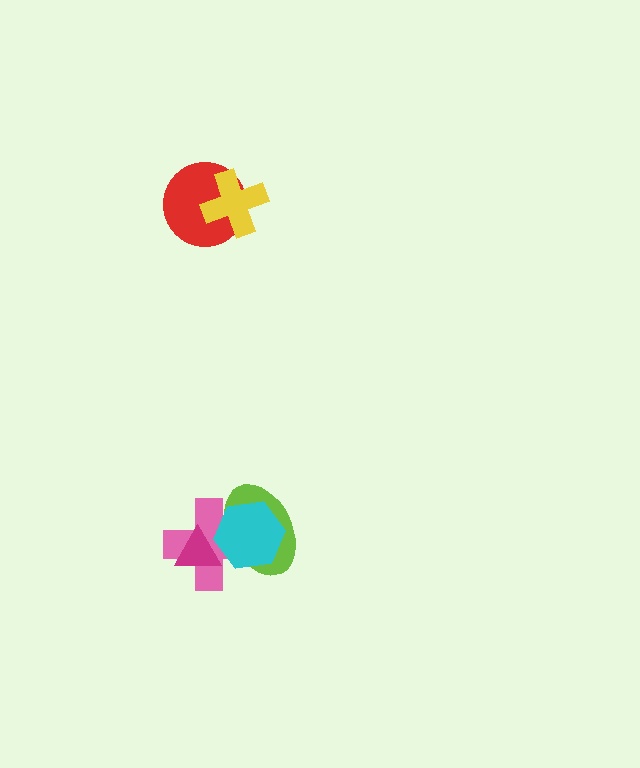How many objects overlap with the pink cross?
3 objects overlap with the pink cross.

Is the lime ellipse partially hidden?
Yes, it is partially covered by another shape.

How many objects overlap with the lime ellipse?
3 objects overlap with the lime ellipse.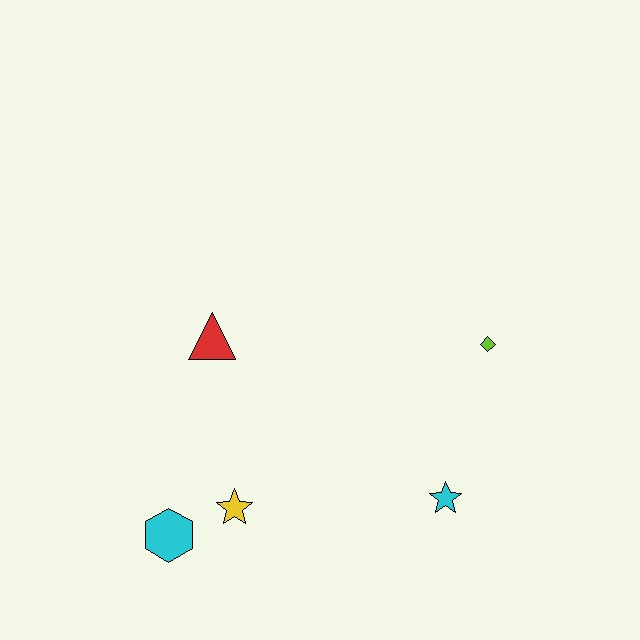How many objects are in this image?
There are 5 objects.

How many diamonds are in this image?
There is 1 diamond.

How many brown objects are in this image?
There are no brown objects.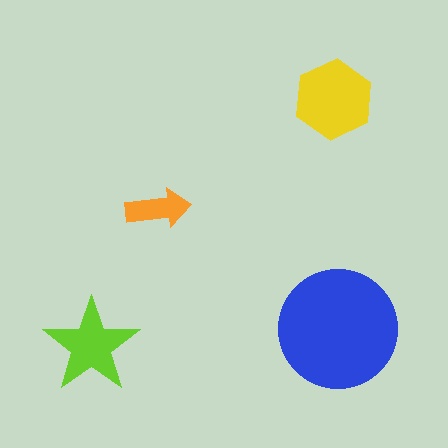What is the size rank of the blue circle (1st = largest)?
1st.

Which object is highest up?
The yellow hexagon is topmost.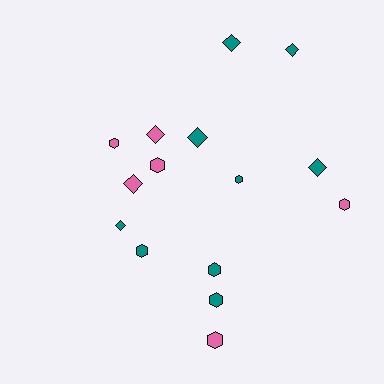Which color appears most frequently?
Teal, with 9 objects.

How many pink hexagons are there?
There are 4 pink hexagons.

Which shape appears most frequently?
Hexagon, with 8 objects.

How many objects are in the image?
There are 15 objects.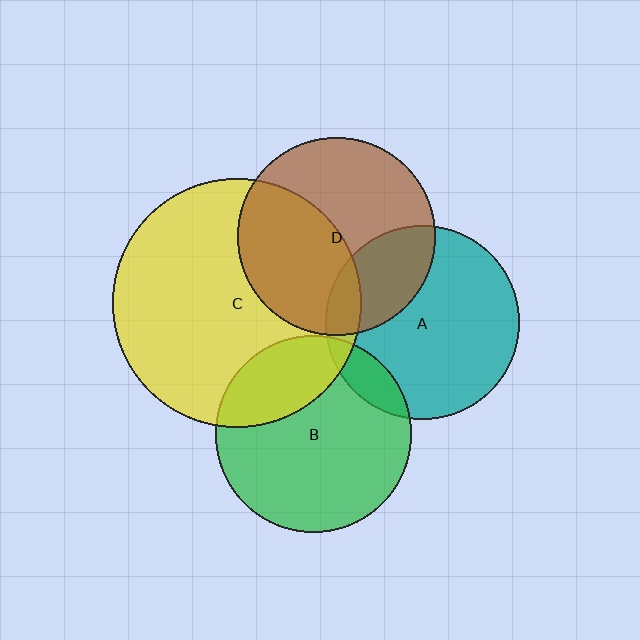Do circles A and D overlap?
Yes.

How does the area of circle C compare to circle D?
Approximately 1.6 times.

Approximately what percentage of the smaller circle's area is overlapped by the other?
Approximately 25%.